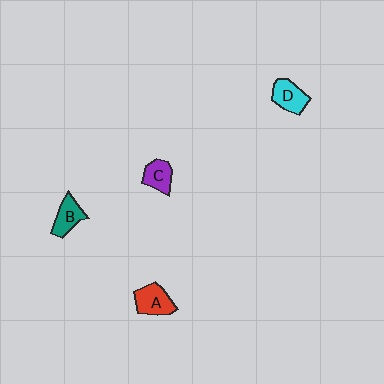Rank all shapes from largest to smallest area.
From largest to smallest: A (red), D (cyan), B (teal), C (purple).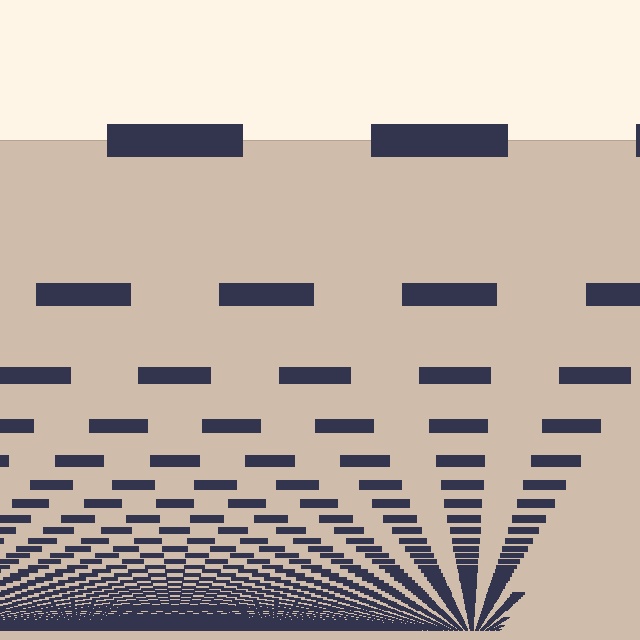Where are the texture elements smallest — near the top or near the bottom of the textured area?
Near the bottom.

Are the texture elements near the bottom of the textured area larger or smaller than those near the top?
Smaller. The gradient is inverted — elements near the bottom are smaller and denser.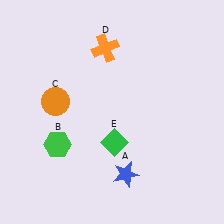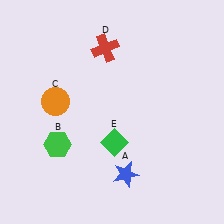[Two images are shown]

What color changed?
The cross (D) changed from orange in Image 1 to red in Image 2.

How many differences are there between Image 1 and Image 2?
There is 1 difference between the two images.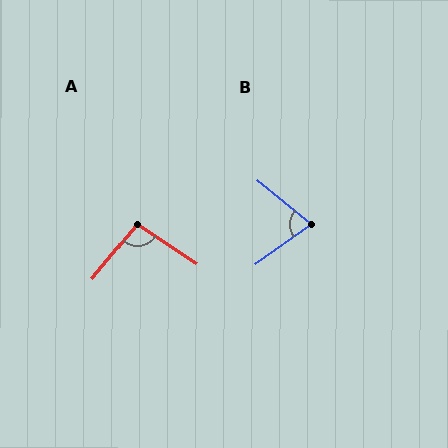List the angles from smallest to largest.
B (75°), A (96°).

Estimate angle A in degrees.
Approximately 96 degrees.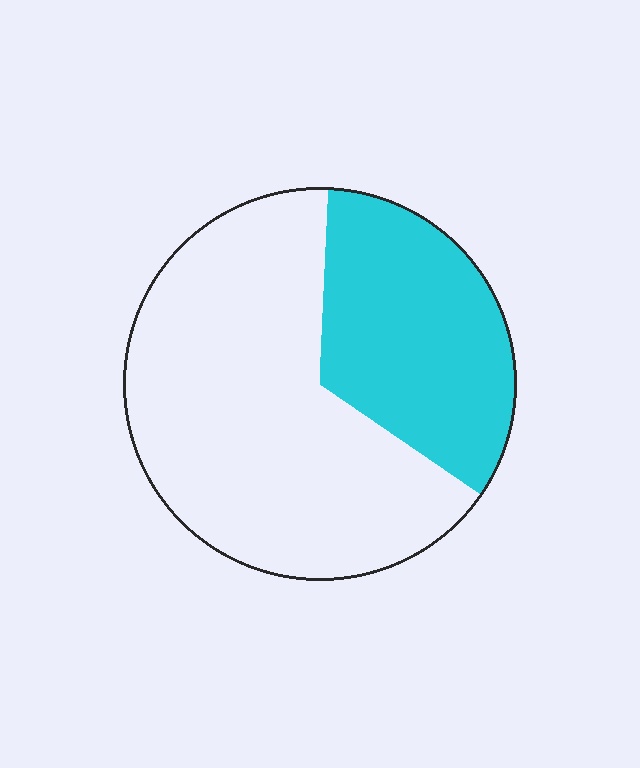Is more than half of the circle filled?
No.